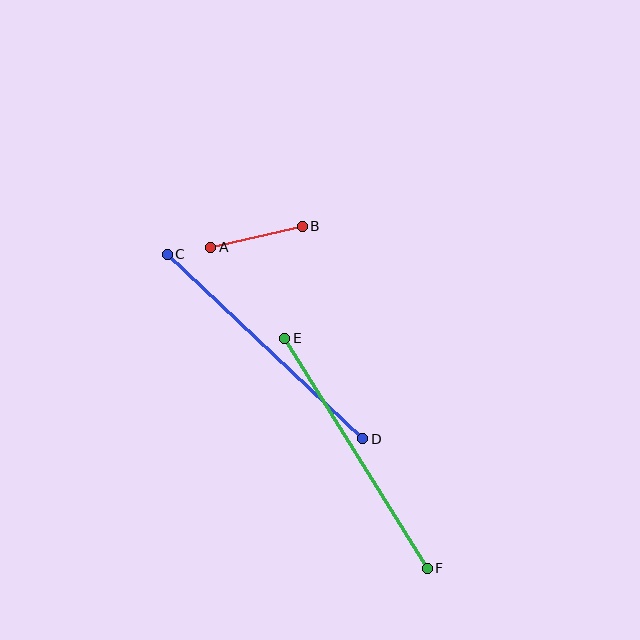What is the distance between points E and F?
The distance is approximately 270 pixels.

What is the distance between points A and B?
The distance is approximately 94 pixels.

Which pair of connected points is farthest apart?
Points E and F are farthest apart.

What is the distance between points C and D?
The distance is approximately 269 pixels.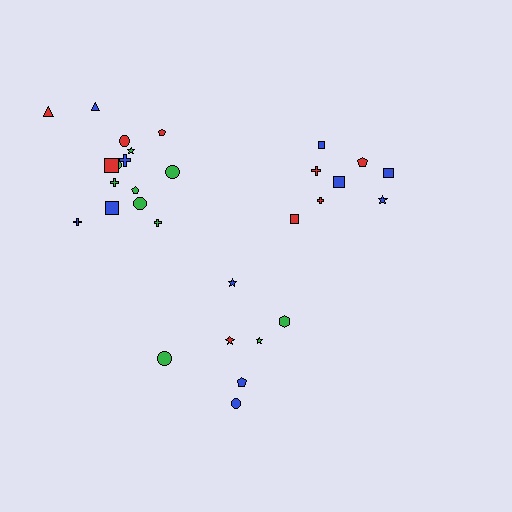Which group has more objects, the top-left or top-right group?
The top-left group.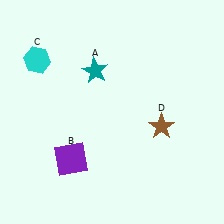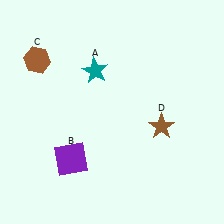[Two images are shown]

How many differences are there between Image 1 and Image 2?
There is 1 difference between the two images.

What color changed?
The hexagon (C) changed from cyan in Image 1 to brown in Image 2.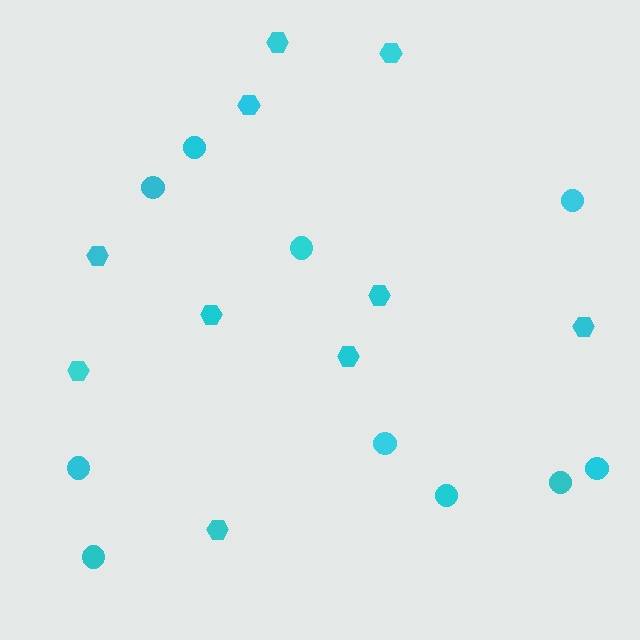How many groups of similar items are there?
There are 2 groups: one group of hexagons (10) and one group of circles (10).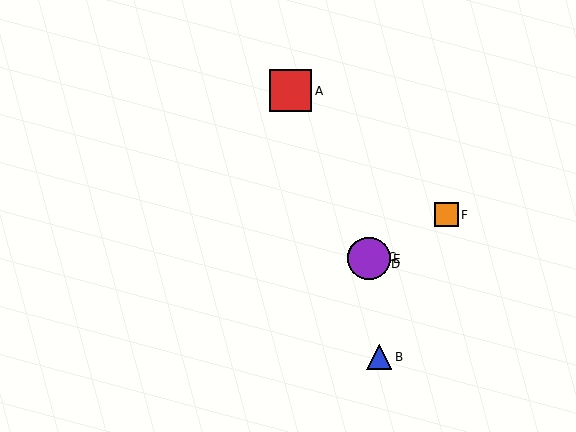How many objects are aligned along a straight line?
3 objects (C, D, E) are aligned along a straight line.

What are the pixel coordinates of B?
Object B is at (379, 357).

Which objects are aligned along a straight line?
Objects C, D, E are aligned along a straight line.